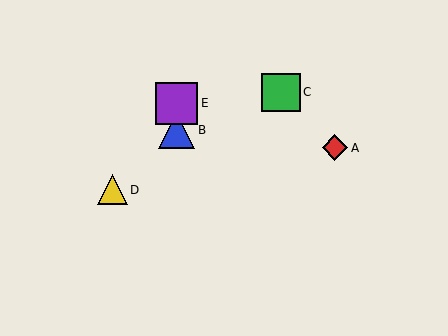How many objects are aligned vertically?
2 objects (B, E) are aligned vertically.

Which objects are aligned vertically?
Objects B, E are aligned vertically.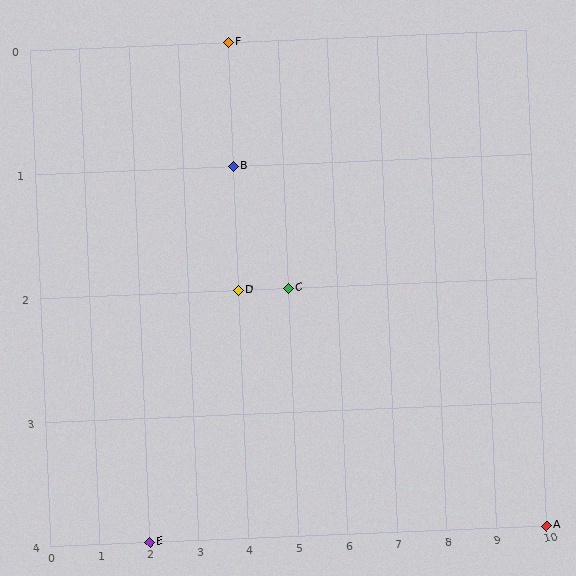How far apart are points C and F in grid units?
Points C and F are 1 column and 2 rows apart (about 2.2 grid units diagonally).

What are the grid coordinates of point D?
Point D is at grid coordinates (4, 2).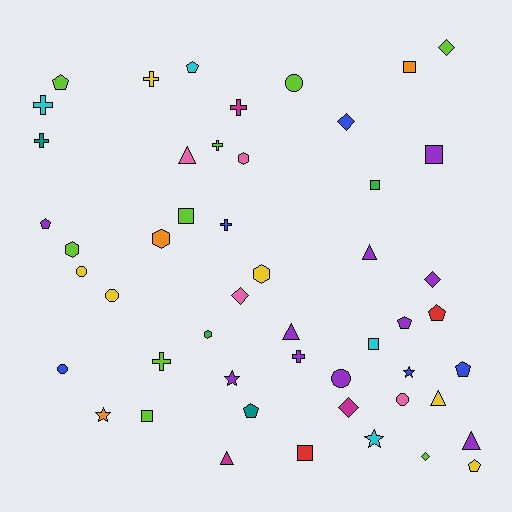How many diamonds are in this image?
There are 6 diamonds.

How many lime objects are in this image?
There are 9 lime objects.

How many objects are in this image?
There are 50 objects.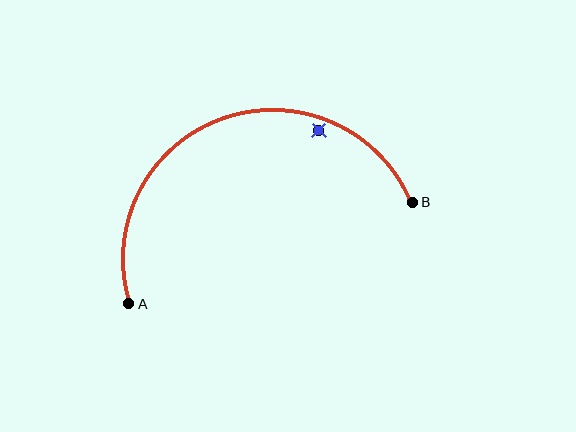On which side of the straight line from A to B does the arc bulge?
The arc bulges above the straight line connecting A and B.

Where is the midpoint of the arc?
The arc midpoint is the point on the curve farthest from the straight line joining A and B. It sits above that line.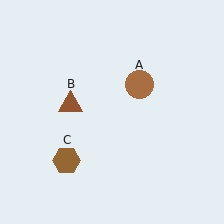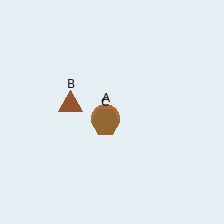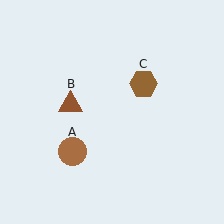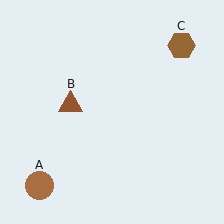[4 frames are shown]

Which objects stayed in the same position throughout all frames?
Brown triangle (object B) remained stationary.